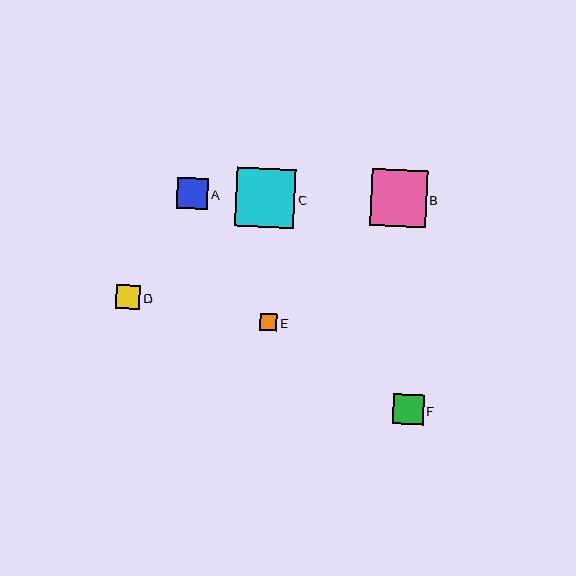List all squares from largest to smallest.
From largest to smallest: C, B, A, F, D, E.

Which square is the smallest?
Square E is the smallest with a size of approximately 17 pixels.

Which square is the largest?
Square C is the largest with a size of approximately 59 pixels.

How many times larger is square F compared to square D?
Square F is approximately 1.3 times the size of square D.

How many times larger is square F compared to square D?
Square F is approximately 1.3 times the size of square D.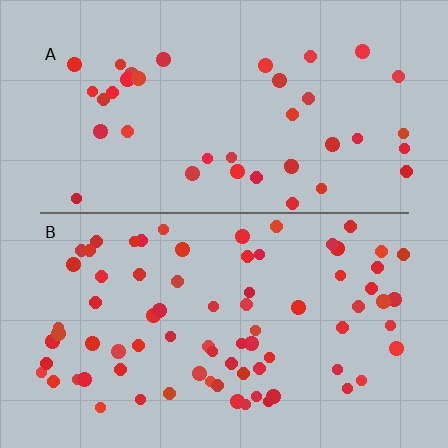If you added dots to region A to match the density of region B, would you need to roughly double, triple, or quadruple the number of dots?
Approximately double.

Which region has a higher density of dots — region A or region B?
B (the bottom).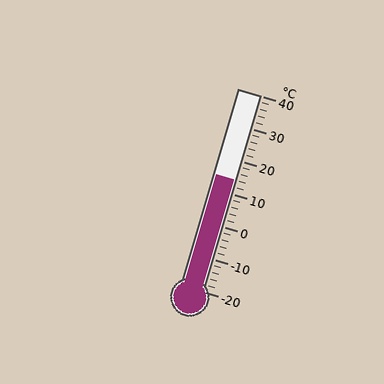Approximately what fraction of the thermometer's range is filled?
The thermometer is filled to approximately 55% of its range.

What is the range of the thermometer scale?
The thermometer scale ranges from -20°C to 40°C.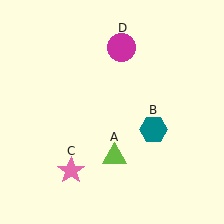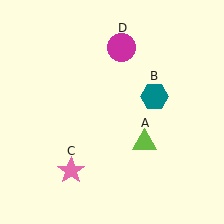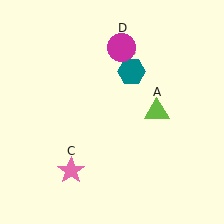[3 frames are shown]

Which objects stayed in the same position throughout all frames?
Pink star (object C) and magenta circle (object D) remained stationary.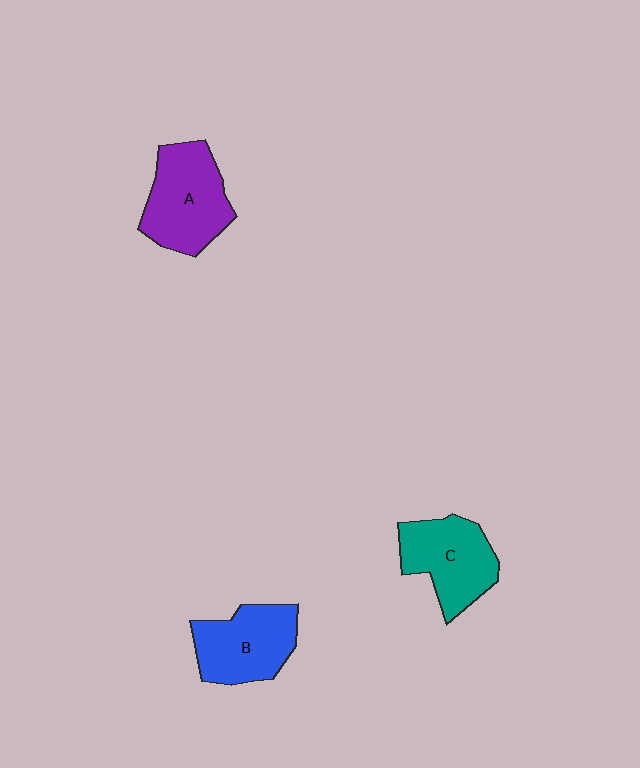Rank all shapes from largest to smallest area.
From largest to smallest: A (purple), C (teal), B (blue).